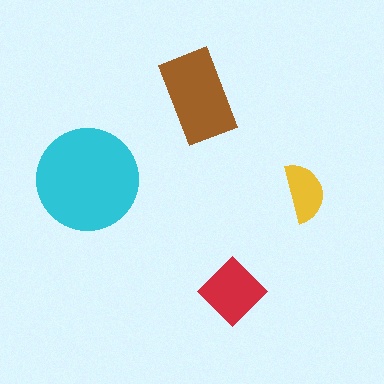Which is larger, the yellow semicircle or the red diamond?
The red diamond.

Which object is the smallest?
The yellow semicircle.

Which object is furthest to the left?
The cyan circle is leftmost.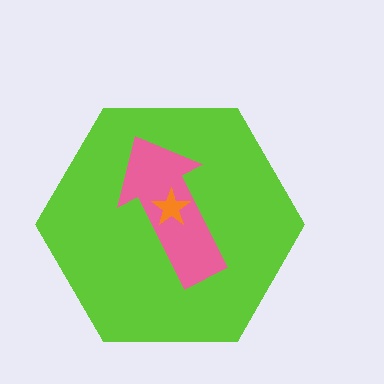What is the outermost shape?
The lime hexagon.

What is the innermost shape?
The orange star.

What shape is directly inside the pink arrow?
The orange star.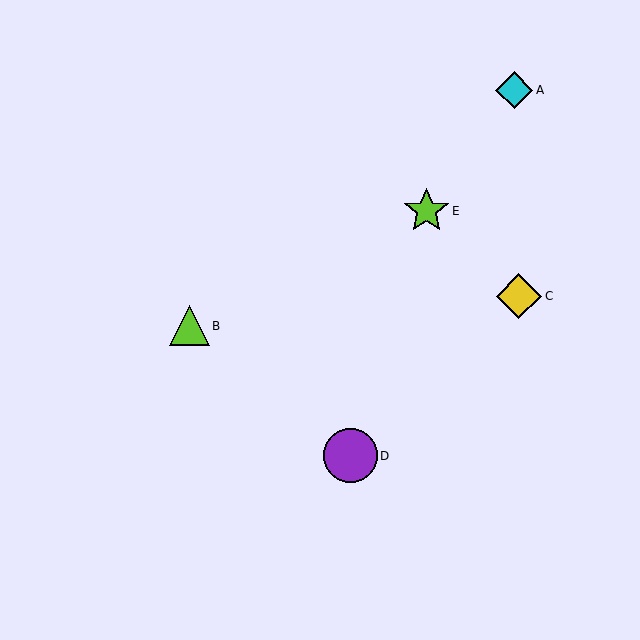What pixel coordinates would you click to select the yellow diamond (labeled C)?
Click at (519, 296) to select the yellow diamond C.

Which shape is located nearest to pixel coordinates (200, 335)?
The lime triangle (labeled B) at (189, 326) is nearest to that location.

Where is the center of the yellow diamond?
The center of the yellow diamond is at (519, 296).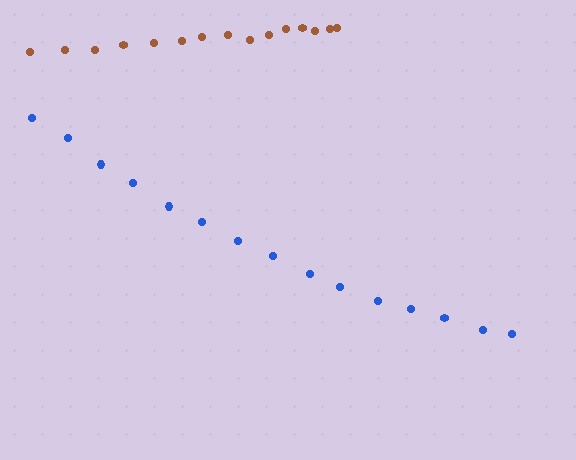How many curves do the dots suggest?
There are 2 distinct paths.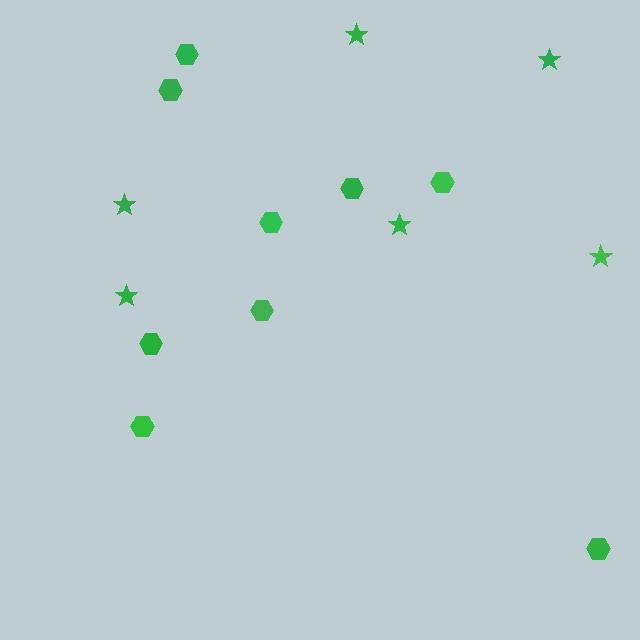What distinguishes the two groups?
There are 2 groups: one group of hexagons (9) and one group of stars (6).